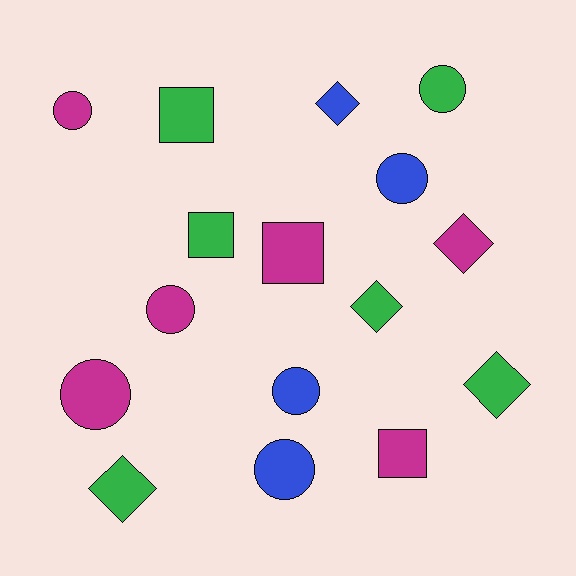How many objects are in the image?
There are 16 objects.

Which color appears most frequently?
Green, with 6 objects.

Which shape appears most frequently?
Circle, with 7 objects.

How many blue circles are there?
There are 3 blue circles.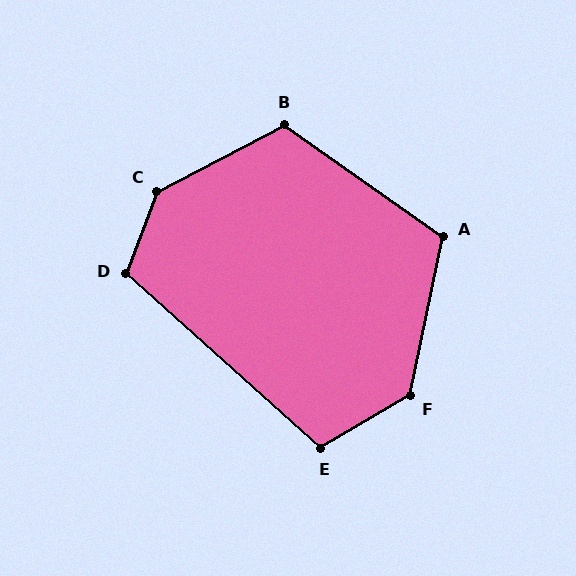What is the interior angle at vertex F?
Approximately 132 degrees (obtuse).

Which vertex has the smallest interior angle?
E, at approximately 108 degrees.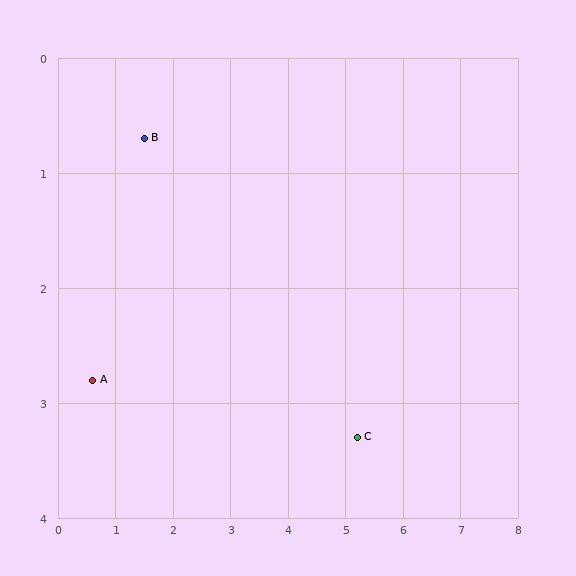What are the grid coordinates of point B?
Point B is at approximately (1.5, 0.7).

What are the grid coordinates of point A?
Point A is at approximately (0.6, 2.8).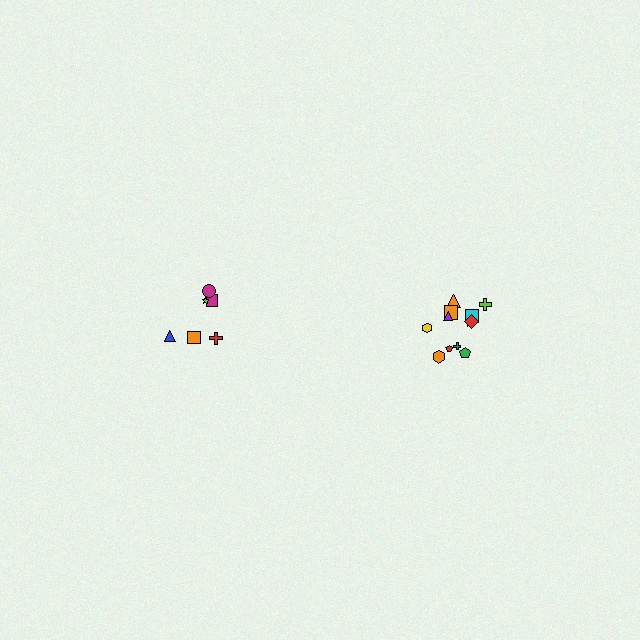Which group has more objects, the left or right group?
The right group.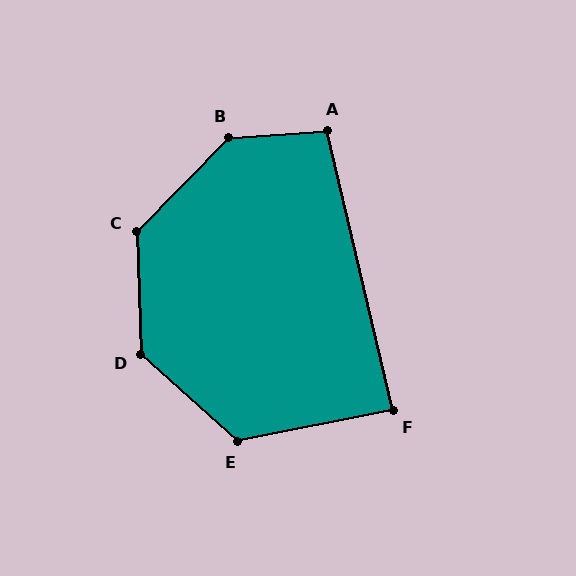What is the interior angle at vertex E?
Approximately 127 degrees (obtuse).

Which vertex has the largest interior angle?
B, at approximately 138 degrees.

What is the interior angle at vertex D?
Approximately 134 degrees (obtuse).